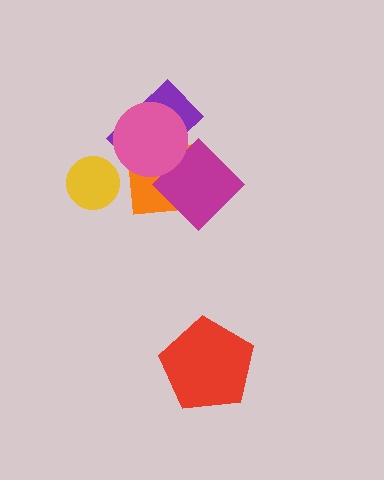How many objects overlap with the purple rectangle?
3 objects overlap with the purple rectangle.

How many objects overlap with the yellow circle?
0 objects overlap with the yellow circle.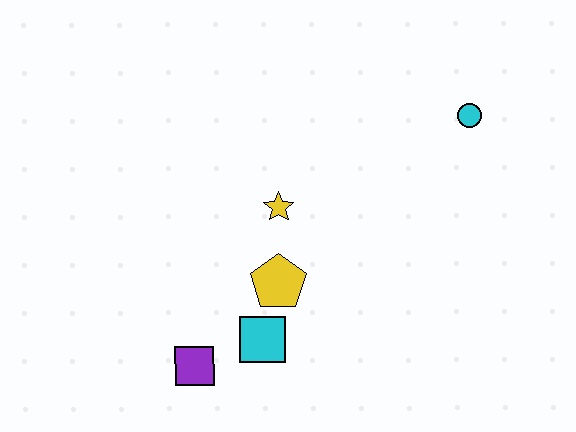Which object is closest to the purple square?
The cyan square is closest to the purple square.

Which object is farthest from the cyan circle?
The purple square is farthest from the cyan circle.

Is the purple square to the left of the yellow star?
Yes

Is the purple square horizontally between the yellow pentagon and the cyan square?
No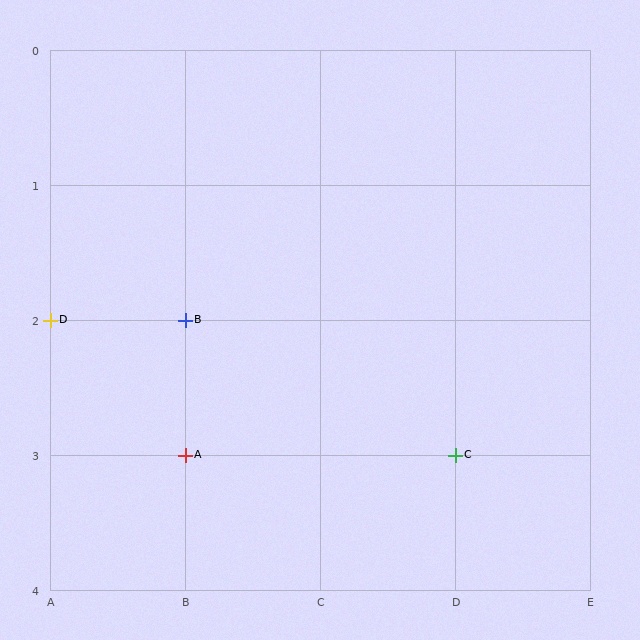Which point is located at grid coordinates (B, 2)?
Point B is at (B, 2).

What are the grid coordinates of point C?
Point C is at grid coordinates (D, 3).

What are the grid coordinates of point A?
Point A is at grid coordinates (B, 3).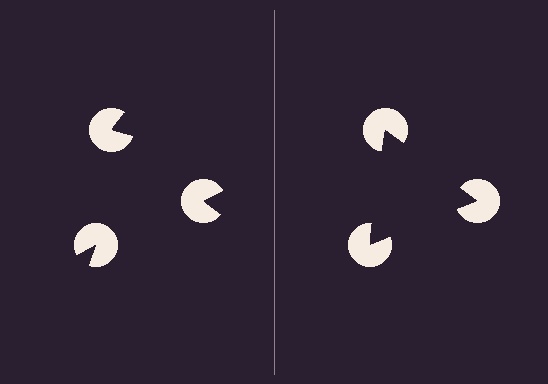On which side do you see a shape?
An illusory triangle appears on the right side. On the left side the wedge cuts are rotated, so no coherent shape forms.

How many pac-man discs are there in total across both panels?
6 — 3 on each side.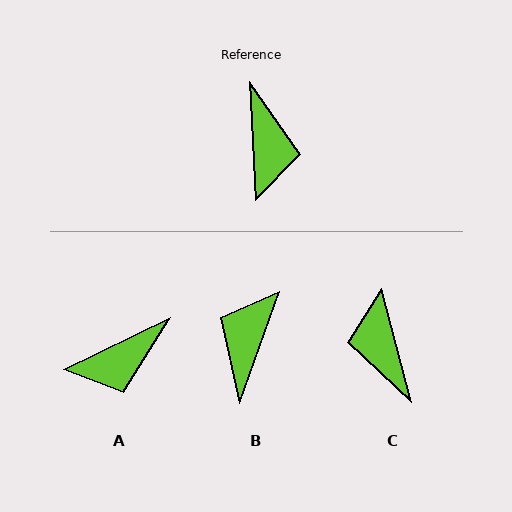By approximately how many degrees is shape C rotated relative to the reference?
Approximately 168 degrees clockwise.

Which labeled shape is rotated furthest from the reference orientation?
C, about 168 degrees away.